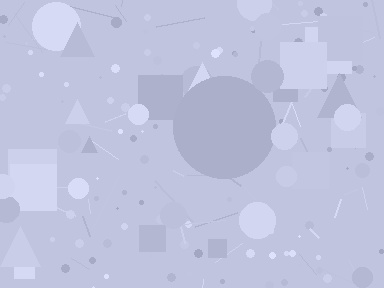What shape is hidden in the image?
A circle is hidden in the image.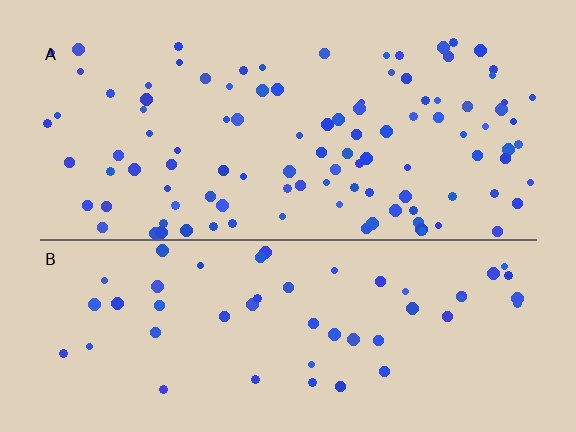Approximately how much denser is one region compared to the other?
Approximately 2.0× — region A over region B.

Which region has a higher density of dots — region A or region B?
A (the top).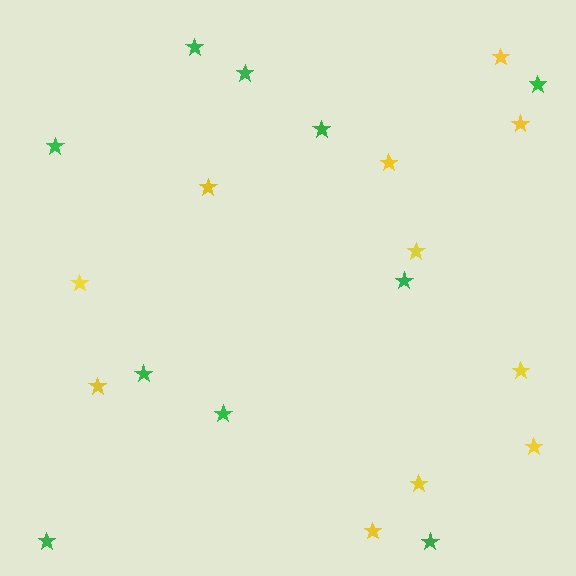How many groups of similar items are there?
There are 2 groups: one group of green stars (10) and one group of yellow stars (11).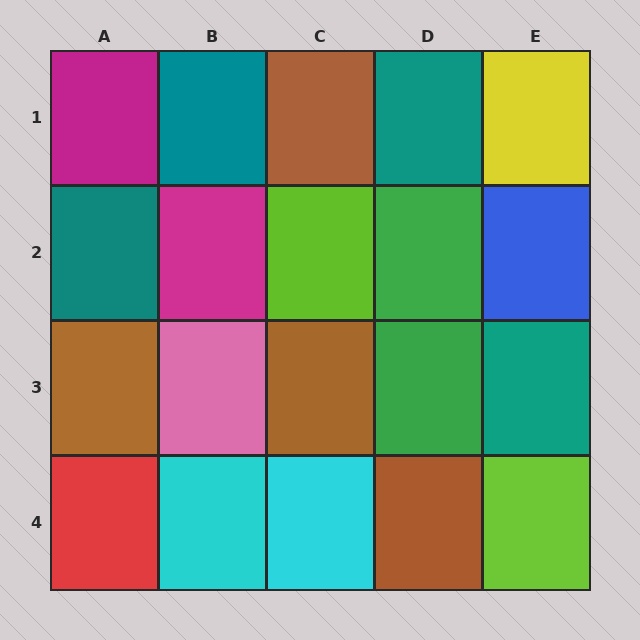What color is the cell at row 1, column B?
Teal.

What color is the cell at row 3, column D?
Green.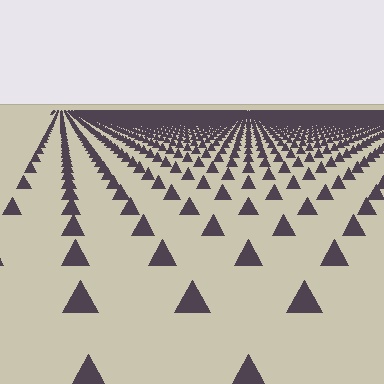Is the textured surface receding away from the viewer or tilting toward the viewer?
The surface is receding away from the viewer. Texture elements get smaller and denser toward the top.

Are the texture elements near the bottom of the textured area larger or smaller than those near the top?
Larger. Near the bottom, elements are closer to the viewer and appear at a bigger on-screen size.